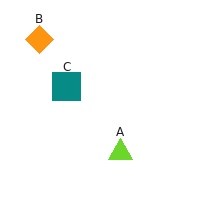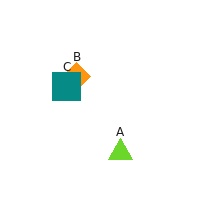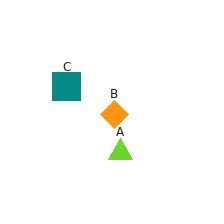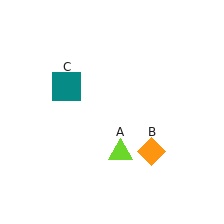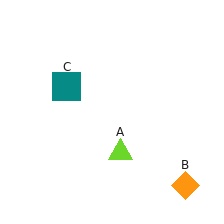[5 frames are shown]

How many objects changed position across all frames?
1 object changed position: orange diamond (object B).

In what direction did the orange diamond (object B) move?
The orange diamond (object B) moved down and to the right.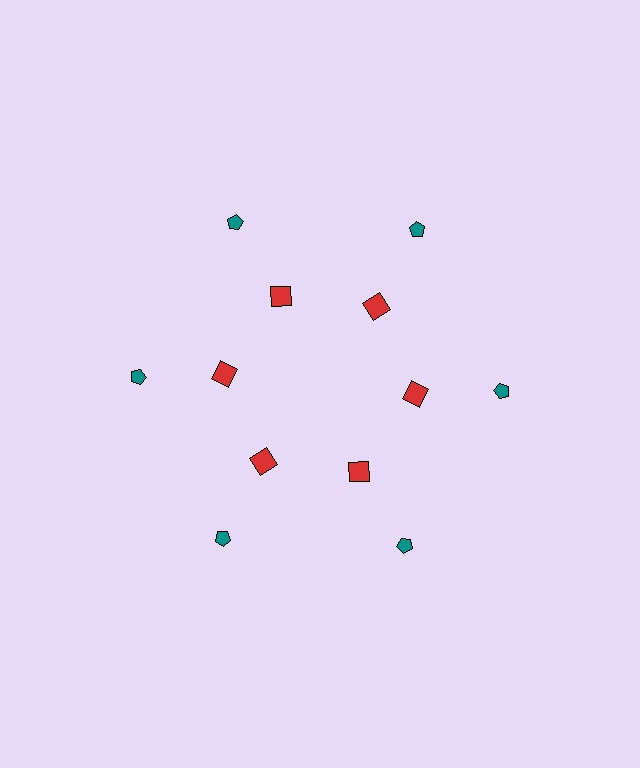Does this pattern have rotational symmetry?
Yes, this pattern has 6-fold rotational symmetry. It looks the same after rotating 60 degrees around the center.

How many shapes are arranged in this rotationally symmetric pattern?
There are 12 shapes, arranged in 6 groups of 2.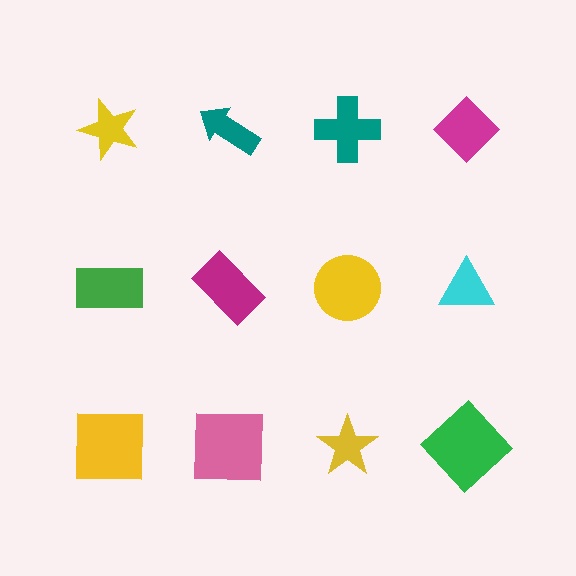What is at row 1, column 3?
A teal cross.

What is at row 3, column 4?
A green diamond.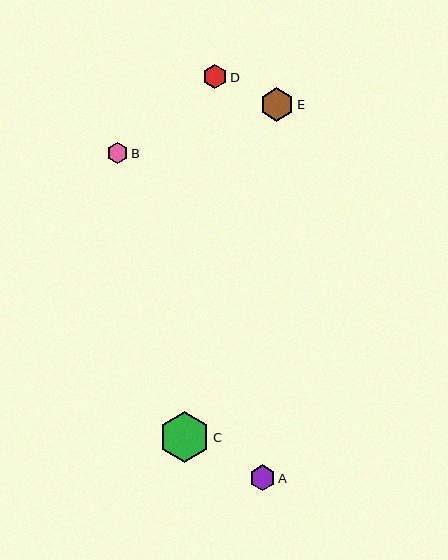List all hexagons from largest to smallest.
From largest to smallest: C, E, A, D, B.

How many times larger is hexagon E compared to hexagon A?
Hexagon E is approximately 1.3 times the size of hexagon A.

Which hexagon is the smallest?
Hexagon B is the smallest with a size of approximately 21 pixels.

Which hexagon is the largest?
Hexagon C is the largest with a size of approximately 51 pixels.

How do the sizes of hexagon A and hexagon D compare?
Hexagon A and hexagon D are approximately the same size.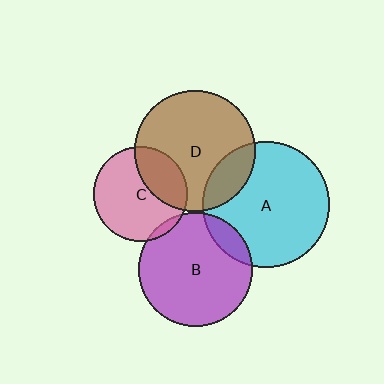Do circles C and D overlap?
Yes.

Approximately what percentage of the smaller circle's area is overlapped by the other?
Approximately 30%.